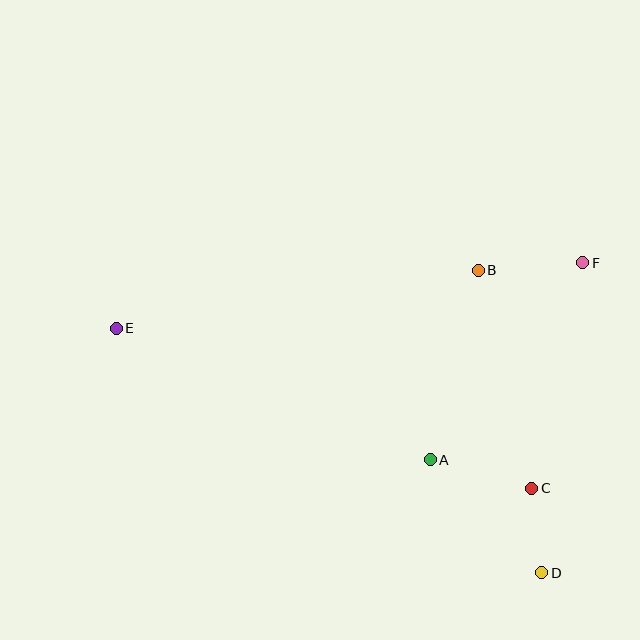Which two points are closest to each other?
Points C and D are closest to each other.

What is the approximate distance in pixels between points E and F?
The distance between E and F is approximately 471 pixels.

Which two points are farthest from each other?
Points D and E are farthest from each other.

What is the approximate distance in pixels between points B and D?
The distance between B and D is approximately 309 pixels.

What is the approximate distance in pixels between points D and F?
The distance between D and F is approximately 313 pixels.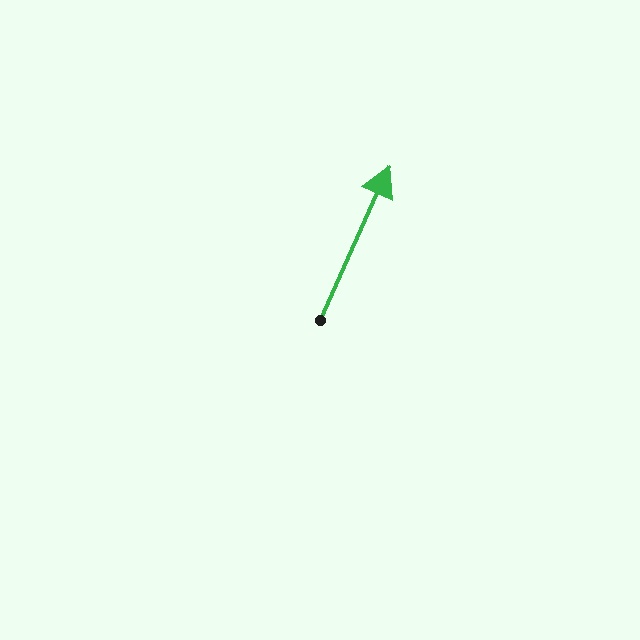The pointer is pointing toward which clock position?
Roughly 1 o'clock.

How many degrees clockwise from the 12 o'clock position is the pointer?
Approximately 24 degrees.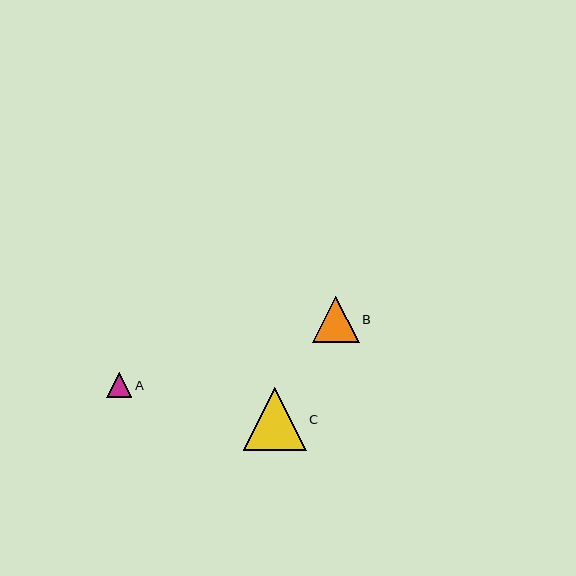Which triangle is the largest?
Triangle C is the largest with a size of approximately 63 pixels.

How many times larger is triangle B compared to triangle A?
Triangle B is approximately 1.9 times the size of triangle A.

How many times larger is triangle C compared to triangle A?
Triangle C is approximately 2.5 times the size of triangle A.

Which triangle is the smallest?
Triangle A is the smallest with a size of approximately 25 pixels.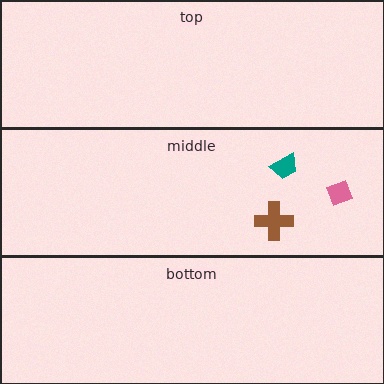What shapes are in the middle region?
The brown cross, the pink diamond, the teal trapezoid.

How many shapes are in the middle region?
3.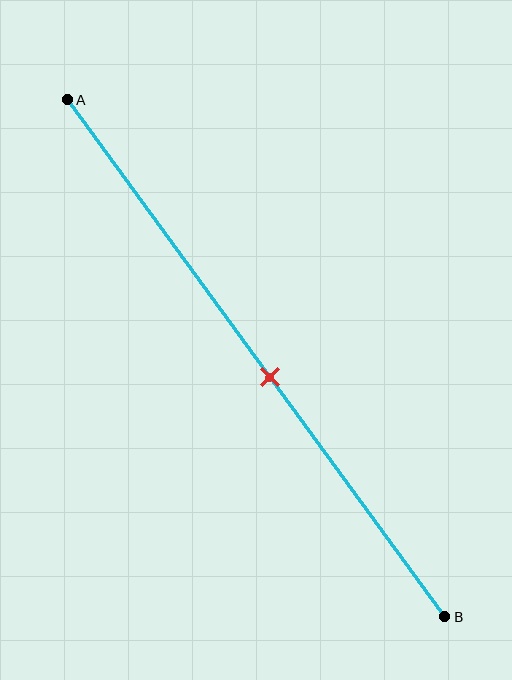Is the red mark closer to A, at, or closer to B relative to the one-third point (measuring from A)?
The red mark is closer to point B than the one-third point of segment AB.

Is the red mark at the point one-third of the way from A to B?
No, the mark is at about 55% from A, not at the 33% one-third point.